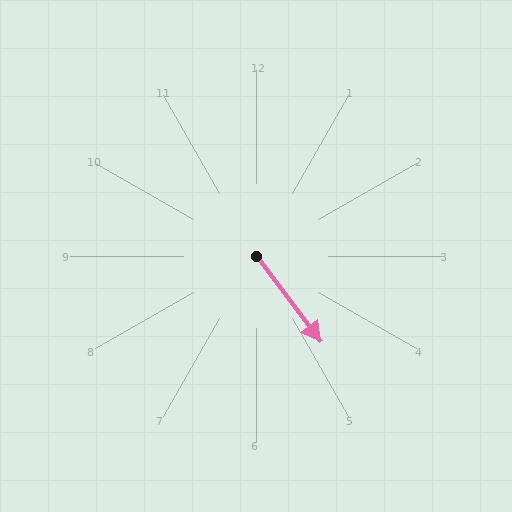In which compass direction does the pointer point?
Southeast.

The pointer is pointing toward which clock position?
Roughly 5 o'clock.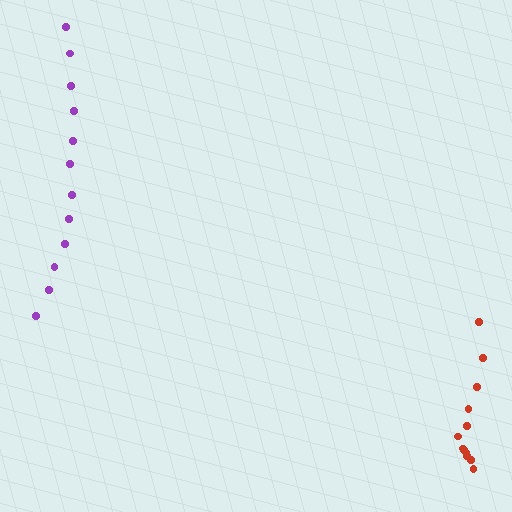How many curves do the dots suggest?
There are 2 distinct paths.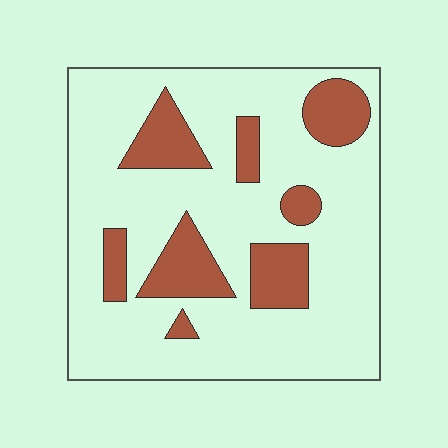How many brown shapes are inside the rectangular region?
8.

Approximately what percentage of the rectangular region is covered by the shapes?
Approximately 20%.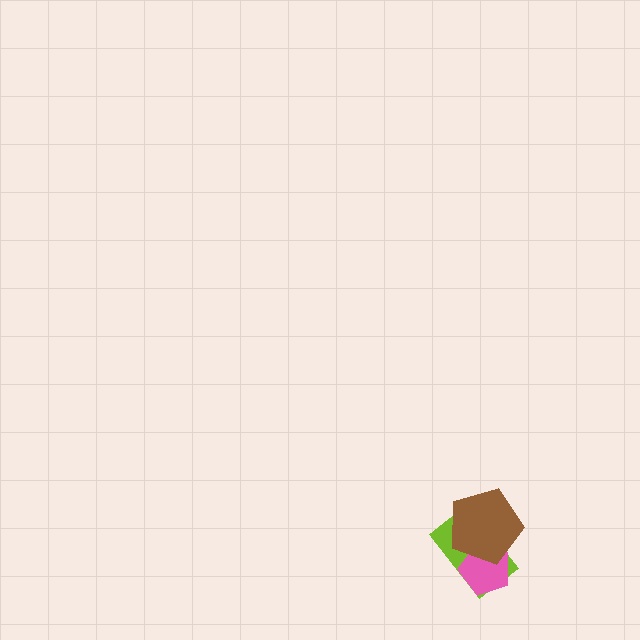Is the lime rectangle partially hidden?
Yes, it is partially covered by another shape.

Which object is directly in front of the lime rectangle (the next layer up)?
The pink pentagon is directly in front of the lime rectangle.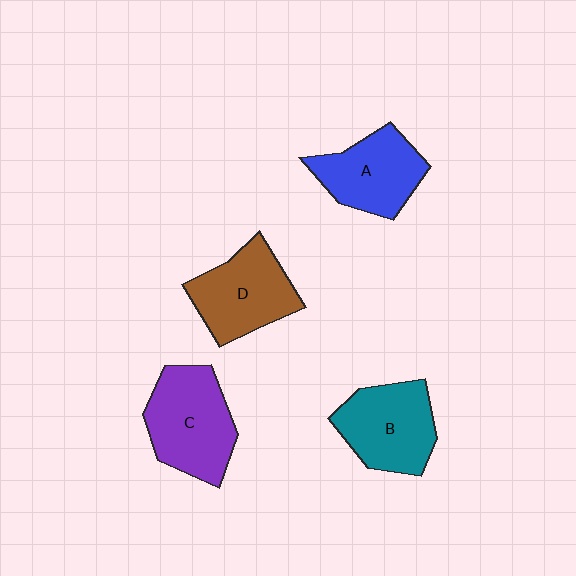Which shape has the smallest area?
Shape A (blue).